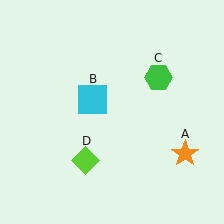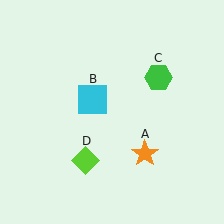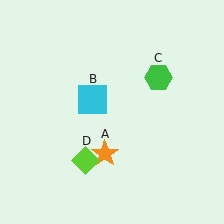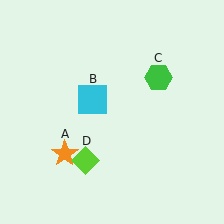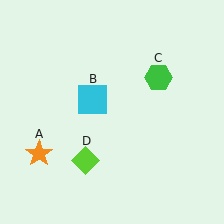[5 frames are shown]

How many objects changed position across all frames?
1 object changed position: orange star (object A).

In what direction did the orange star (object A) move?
The orange star (object A) moved left.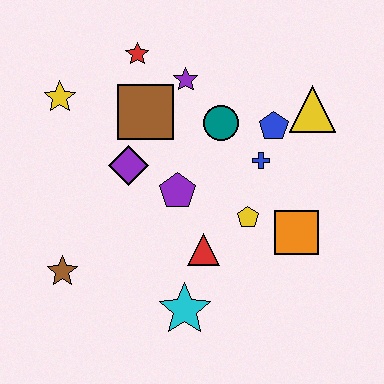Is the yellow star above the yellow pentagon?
Yes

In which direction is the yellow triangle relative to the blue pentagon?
The yellow triangle is to the right of the blue pentagon.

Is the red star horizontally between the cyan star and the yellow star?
Yes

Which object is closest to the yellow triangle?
The blue pentagon is closest to the yellow triangle.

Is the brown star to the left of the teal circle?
Yes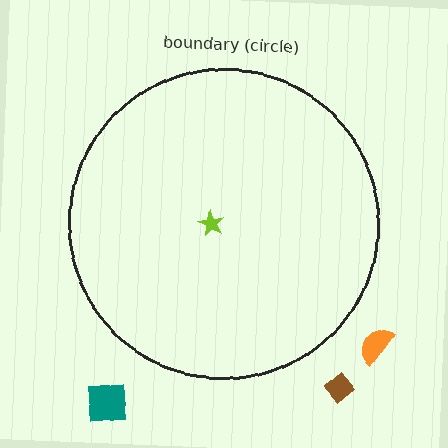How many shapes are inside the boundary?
1 inside, 3 outside.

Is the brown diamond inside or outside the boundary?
Outside.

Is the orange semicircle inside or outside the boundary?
Outside.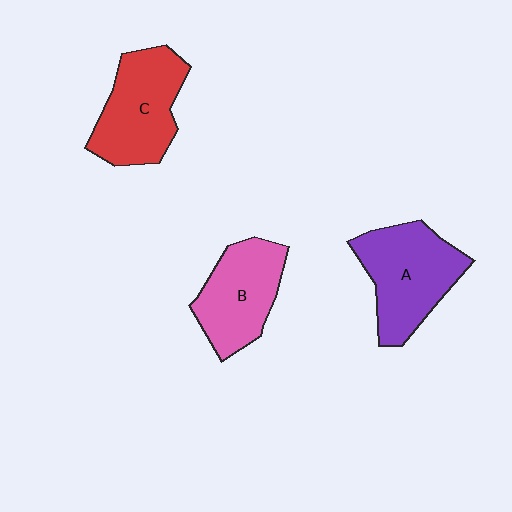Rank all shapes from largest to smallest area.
From largest to smallest: A (purple), C (red), B (pink).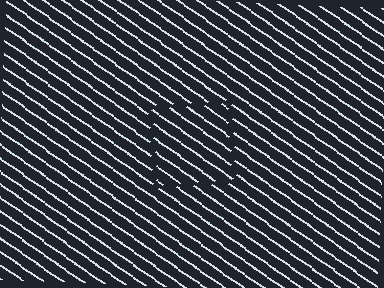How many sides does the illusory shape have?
4 sides — the line-ends trace a square.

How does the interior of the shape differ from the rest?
The interior of the shape contains the same grating, shifted by half a period — the contour is defined by the phase discontinuity where line-ends from the inner and outer gratings abut.